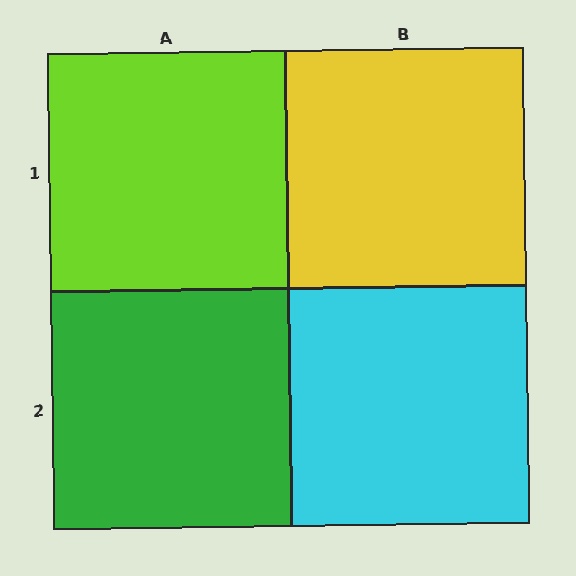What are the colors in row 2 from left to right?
Green, cyan.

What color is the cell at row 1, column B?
Yellow.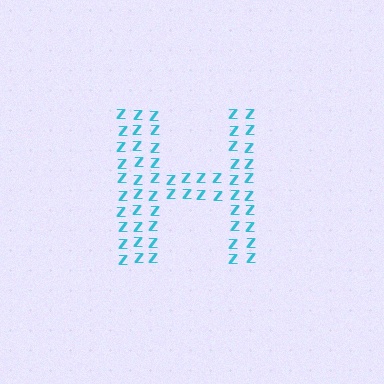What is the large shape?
The large shape is the letter H.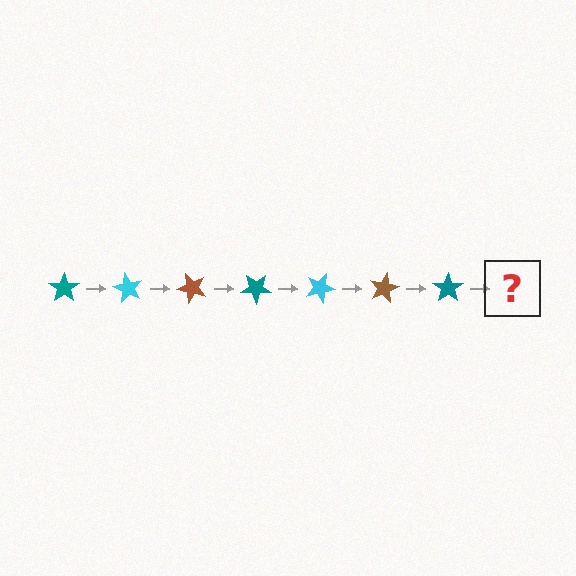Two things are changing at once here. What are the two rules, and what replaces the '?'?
The two rules are that it rotates 60 degrees each step and the color cycles through teal, cyan, and brown. The '?' should be a cyan star, rotated 420 degrees from the start.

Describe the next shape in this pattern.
It should be a cyan star, rotated 420 degrees from the start.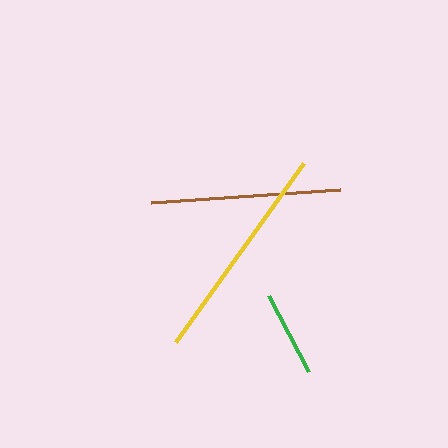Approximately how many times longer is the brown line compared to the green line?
The brown line is approximately 2.2 times the length of the green line.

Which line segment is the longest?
The yellow line is the longest at approximately 220 pixels.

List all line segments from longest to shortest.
From longest to shortest: yellow, brown, green.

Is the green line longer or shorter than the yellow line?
The yellow line is longer than the green line.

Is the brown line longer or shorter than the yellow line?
The yellow line is longer than the brown line.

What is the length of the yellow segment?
The yellow segment is approximately 220 pixels long.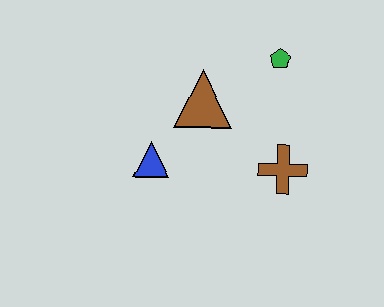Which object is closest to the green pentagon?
The brown triangle is closest to the green pentagon.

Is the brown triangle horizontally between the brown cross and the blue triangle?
Yes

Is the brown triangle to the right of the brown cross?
No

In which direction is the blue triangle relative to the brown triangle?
The blue triangle is below the brown triangle.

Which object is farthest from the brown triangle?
The brown cross is farthest from the brown triangle.